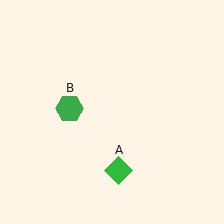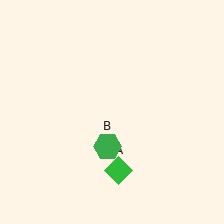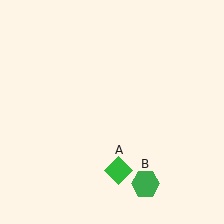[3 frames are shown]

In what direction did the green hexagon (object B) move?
The green hexagon (object B) moved down and to the right.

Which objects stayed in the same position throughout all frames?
Green diamond (object A) remained stationary.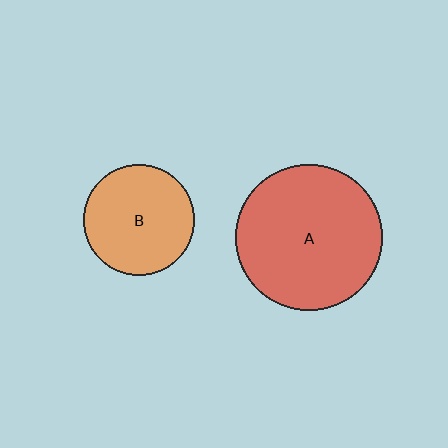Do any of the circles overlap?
No, none of the circles overlap.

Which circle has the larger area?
Circle A (red).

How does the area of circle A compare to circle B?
Approximately 1.7 times.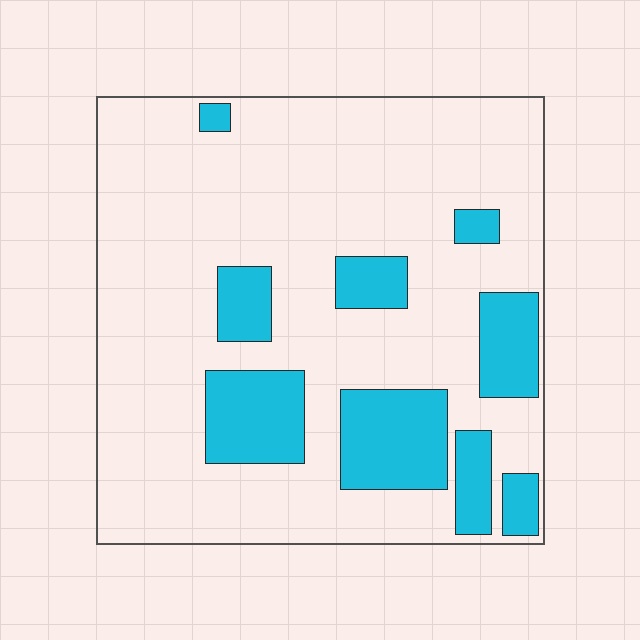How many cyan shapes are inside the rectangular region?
9.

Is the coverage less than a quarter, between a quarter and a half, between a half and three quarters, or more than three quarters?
Less than a quarter.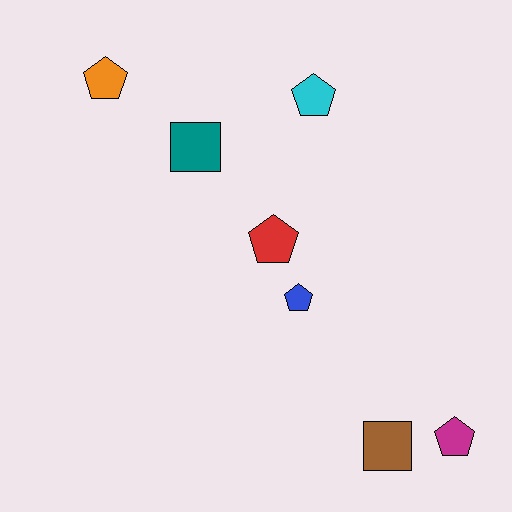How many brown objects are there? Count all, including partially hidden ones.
There is 1 brown object.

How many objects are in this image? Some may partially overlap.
There are 7 objects.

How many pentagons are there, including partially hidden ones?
There are 5 pentagons.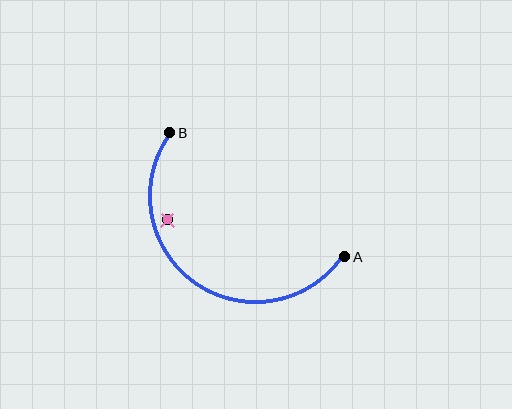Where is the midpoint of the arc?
The arc midpoint is the point on the curve farthest from the straight line joining A and B. It sits below and to the left of that line.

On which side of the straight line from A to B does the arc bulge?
The arc bulges below and to the left of the straight line connecting A and B.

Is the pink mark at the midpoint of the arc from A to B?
No — the pink mark does not lie on the arc at all. It sits slightly inside the curve.